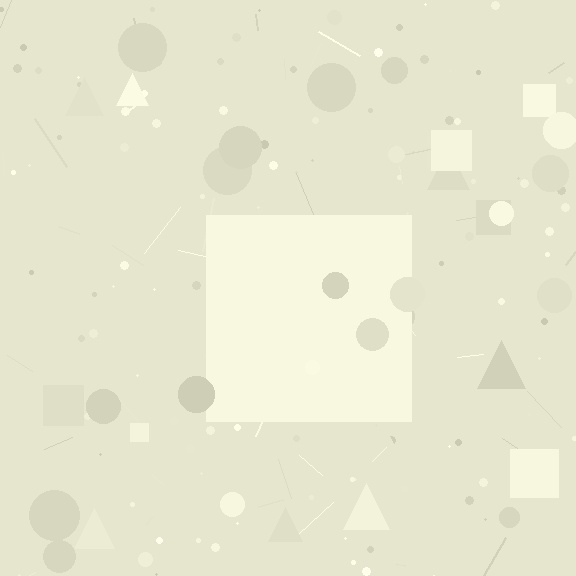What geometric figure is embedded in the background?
A square is embedded in the background.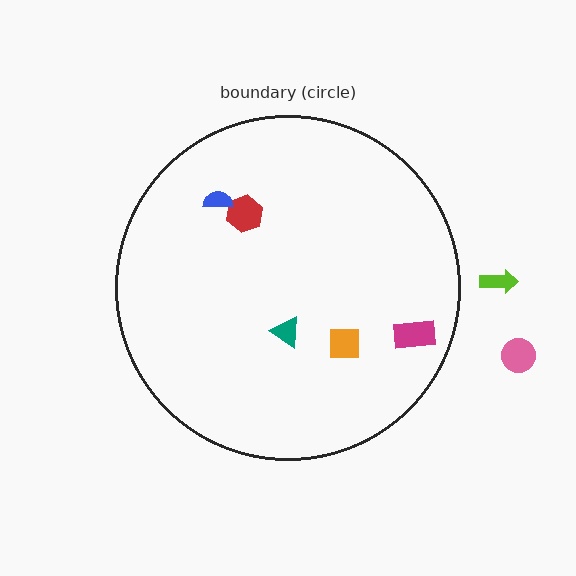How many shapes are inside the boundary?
5 inside, 2 outside.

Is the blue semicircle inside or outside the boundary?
Inside.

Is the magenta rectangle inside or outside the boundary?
Inside.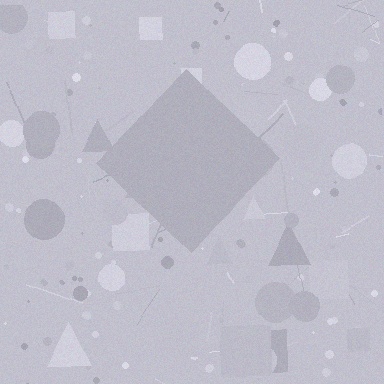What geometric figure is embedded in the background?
A diamond is embedded in the background.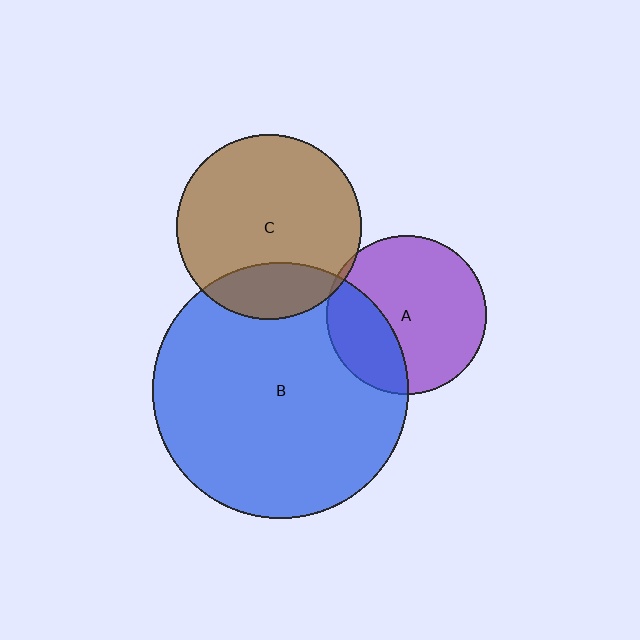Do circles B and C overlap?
Yes.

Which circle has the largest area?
Circle B (blue).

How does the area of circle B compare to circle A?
Approximately 2.6 times.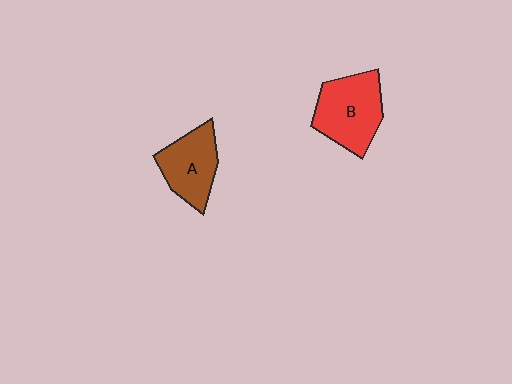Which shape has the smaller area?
Shape A (brown).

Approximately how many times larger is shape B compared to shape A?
Approximately 1.2 times.